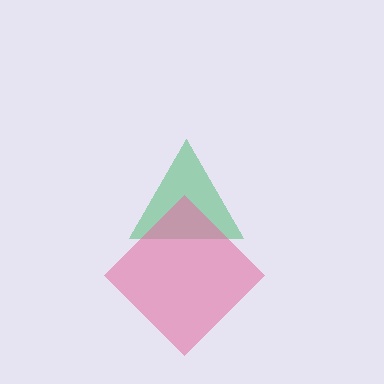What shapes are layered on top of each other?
The layered shapes are: a green triangle, a pink diamond.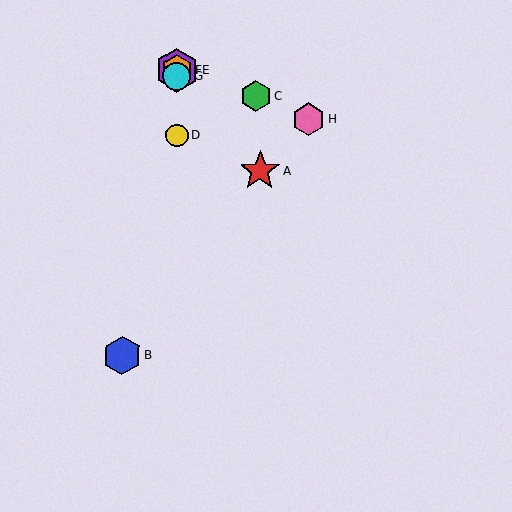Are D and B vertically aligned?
No, D is at x≈177 and B is at x≈122.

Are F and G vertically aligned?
Yes, both are at x≈177.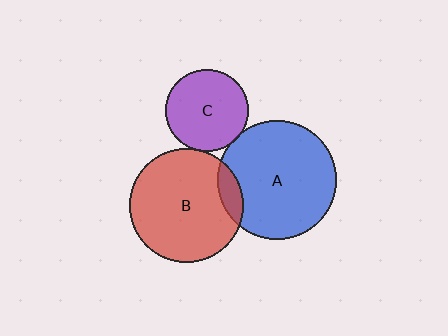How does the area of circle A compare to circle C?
Approximately 2.1 times.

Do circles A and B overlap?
Yes.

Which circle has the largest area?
Circle A (blue).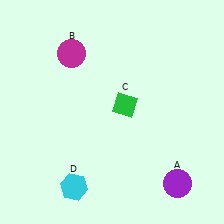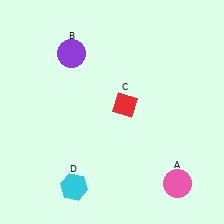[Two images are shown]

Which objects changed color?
A changed from purple to pink. B changed from magenta to purple. C changed from green to red.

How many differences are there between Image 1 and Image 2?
There are 3 differences between the two images.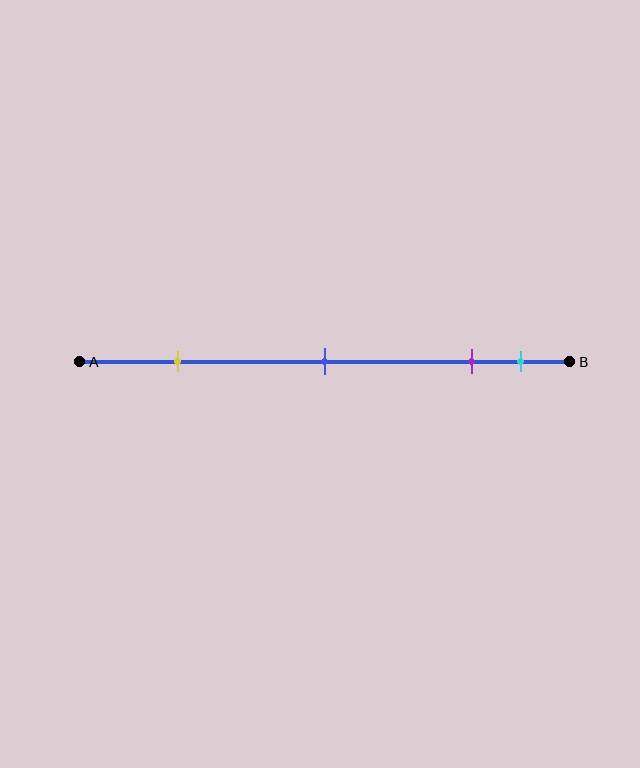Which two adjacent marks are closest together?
The purple and cyan marks are the closest adjacent pair.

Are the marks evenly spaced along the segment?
No, the marks are not evenly spaced.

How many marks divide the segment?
There are 4 marks dividing the segment.